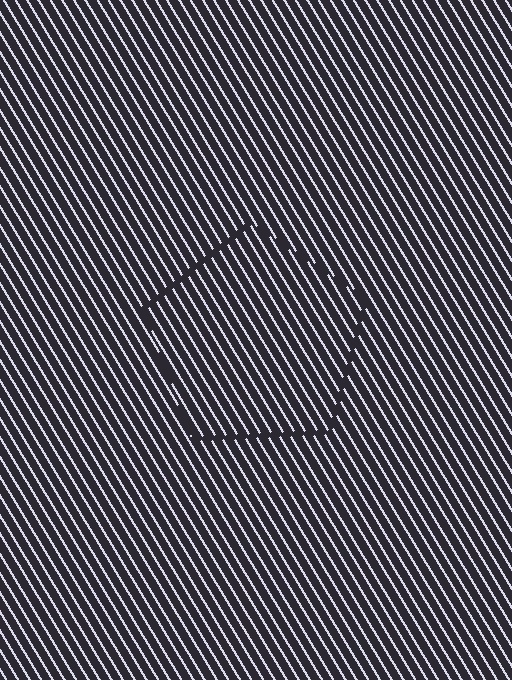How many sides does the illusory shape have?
5 sides — the line-ends trace a pentagon.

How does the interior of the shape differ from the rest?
The interior of the shape contains the same grating, shifted by half a period — the contour is defined by the phase discontinuity where line-ends from the inner and outer gratings abut.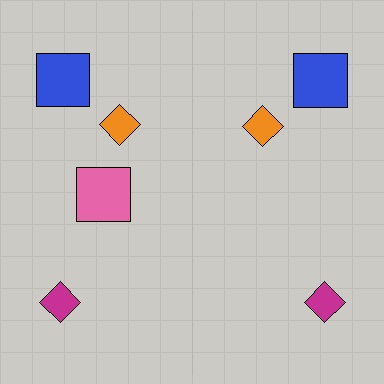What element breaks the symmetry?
A pink square is missing from the right side.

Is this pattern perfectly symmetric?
No, the pattern is not perfectly symmetric. A pink square is missing from the right side.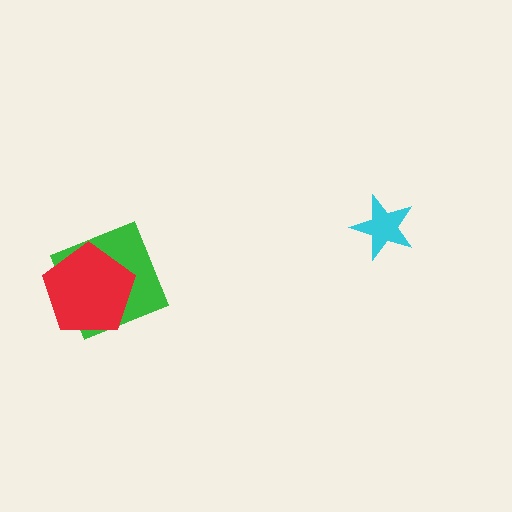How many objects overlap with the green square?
1 object overlaps with the green square.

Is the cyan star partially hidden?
No, no other shape covers it.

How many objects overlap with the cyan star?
0 objects overlap with the cyan star.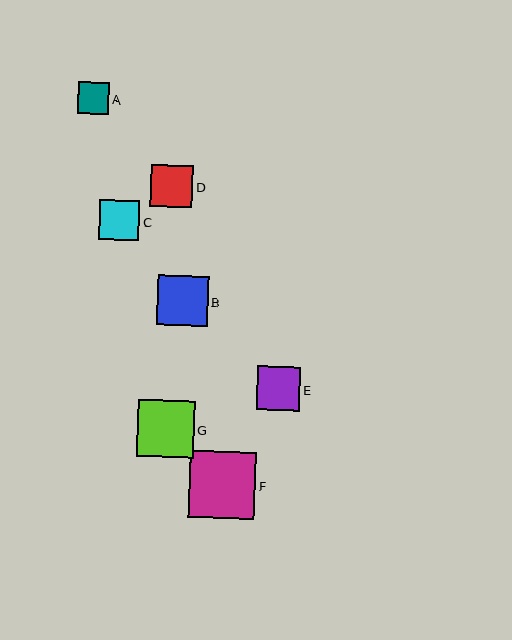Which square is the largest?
Square F is the largest with a size of approximately 66 pixels.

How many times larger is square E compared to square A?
Square E is approximately 1.4 times the size of square A.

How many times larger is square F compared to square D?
Square F is approximately 1.6 times the size of square D.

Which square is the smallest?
Square A is the smallest with a size of approximately 32 pixels.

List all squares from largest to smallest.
From largest to smallest: F, G, B, E, D, C, A.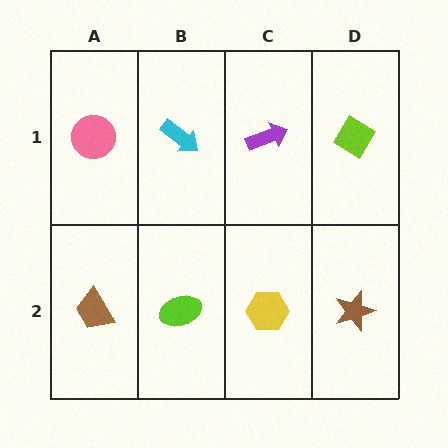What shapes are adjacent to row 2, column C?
A purple arrow (row 1, column C), a lime ellipse (row 2, column B), a brown star (row 2, column D).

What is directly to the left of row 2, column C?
A lime ellipse.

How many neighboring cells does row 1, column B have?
3.